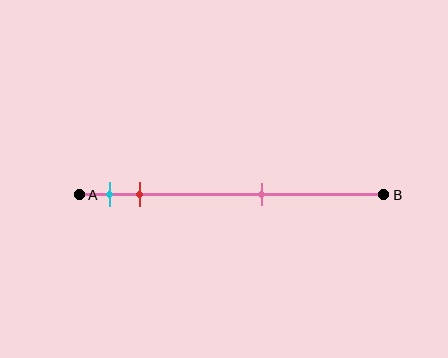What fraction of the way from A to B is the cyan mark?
The cyan mark is approximately 10% (0.1) of the way from A to B.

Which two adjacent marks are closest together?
The cyan and red marks are the closest adjacent pair.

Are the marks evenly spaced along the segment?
No, the marks are not evenly spaced.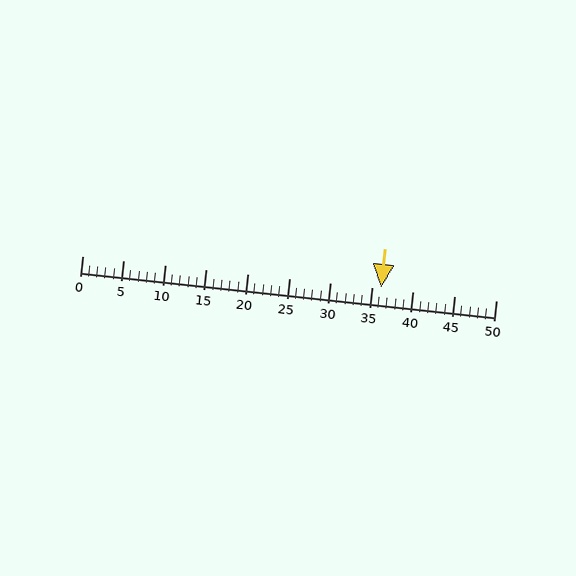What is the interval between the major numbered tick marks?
The major tick marks are spaced 5 units apart.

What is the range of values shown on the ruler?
The ruler shows values from 0 to 50.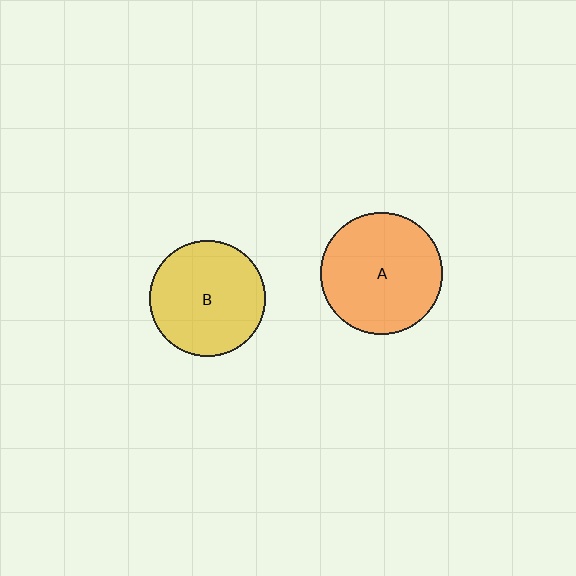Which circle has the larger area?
Circle A (orange).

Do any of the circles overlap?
No, none of the circles overlap.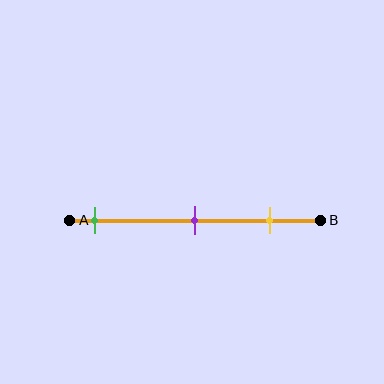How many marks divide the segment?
There are 3 marks dividing the segment.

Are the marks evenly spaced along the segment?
Yes, the marks are approximately evenly spaced.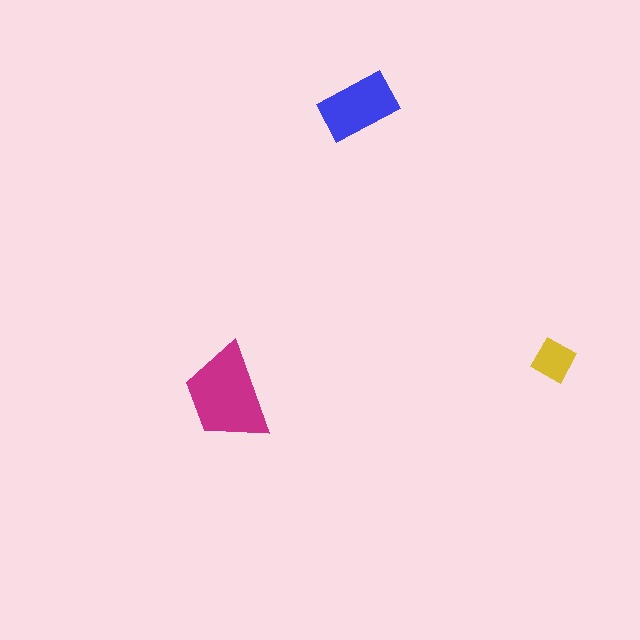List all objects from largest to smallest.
The magenta trapezoid, the blue rectangle, the yellow square.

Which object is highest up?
The blue rectangle is topmost.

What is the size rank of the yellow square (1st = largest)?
3rd.